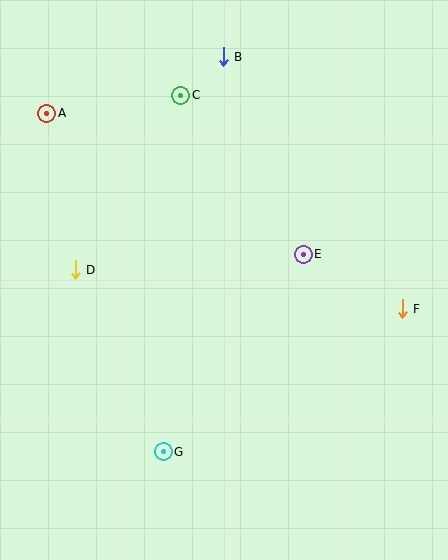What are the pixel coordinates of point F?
Point F is at (402, 309).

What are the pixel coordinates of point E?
Point E is at (303, 254).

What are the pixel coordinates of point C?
Point C is at (181, 95).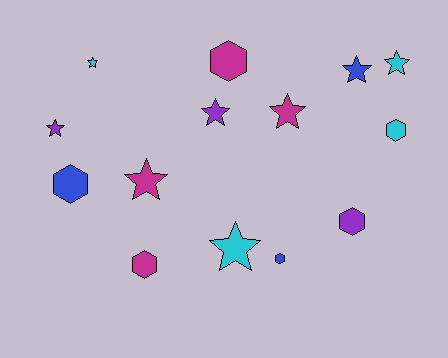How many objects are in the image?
There are 14 objects.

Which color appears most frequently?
Magenta, with 4 objects.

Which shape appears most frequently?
Star, with 8 objects.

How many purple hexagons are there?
There is 1 purple hexagon.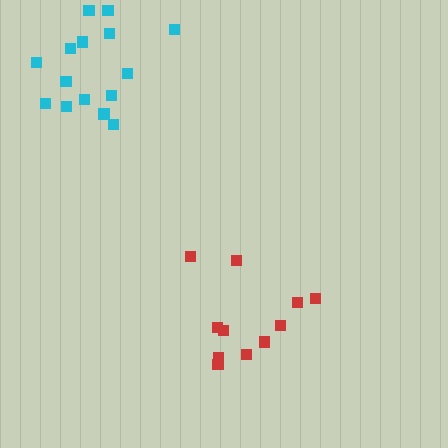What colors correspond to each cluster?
The clusters are colored: cyan, red.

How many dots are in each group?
Group 1: 15 dots, Group 2: 11 dots (26 total).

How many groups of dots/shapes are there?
There are 2 groups.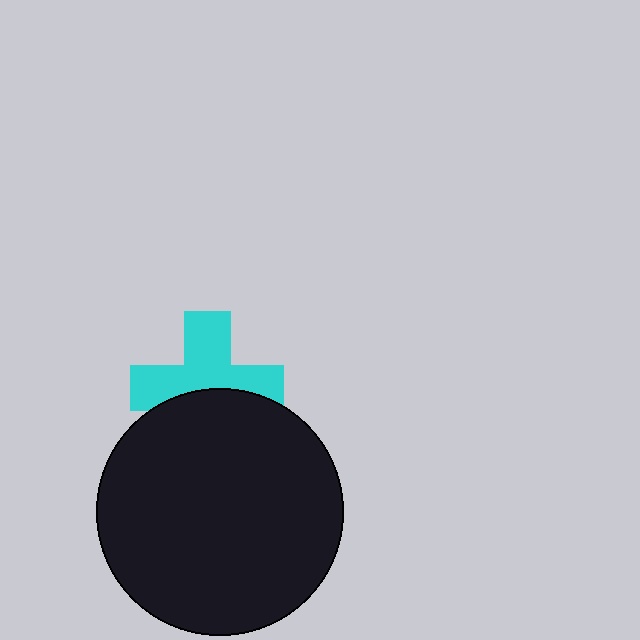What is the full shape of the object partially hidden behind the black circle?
The partially hidden object is a cyan cross.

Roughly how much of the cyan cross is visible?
About half of it is visible (roughly 60%).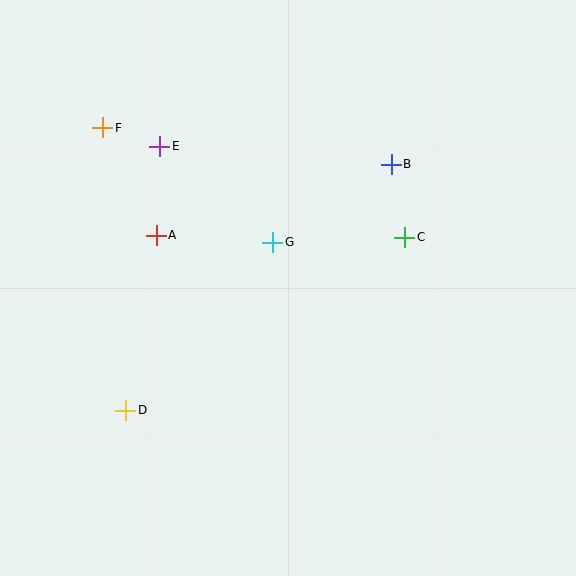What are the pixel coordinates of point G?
Point G is at (273, 242).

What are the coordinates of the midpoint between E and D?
The midpoint between E and D is at (143, 278).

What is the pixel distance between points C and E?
The distance between C and E is 261 pixels.